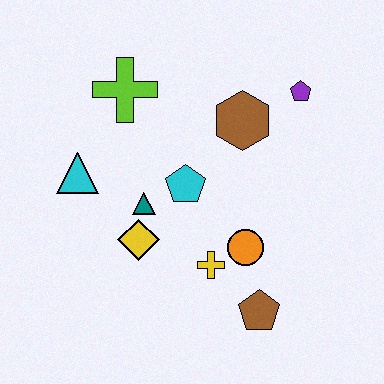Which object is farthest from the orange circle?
The lime cross is farthest from the orange circle.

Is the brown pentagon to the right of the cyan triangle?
Yes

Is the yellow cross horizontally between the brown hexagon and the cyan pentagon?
Yes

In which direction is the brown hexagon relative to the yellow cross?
The brown hexagon is above the yellow cross.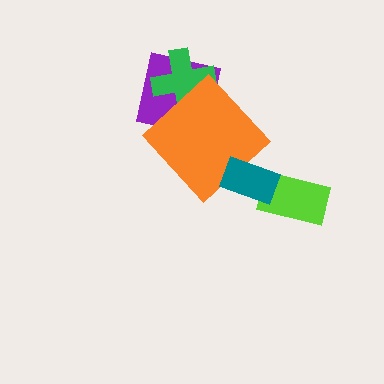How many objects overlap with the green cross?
2 objects overlap with the green cross.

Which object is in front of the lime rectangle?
The teal rectangle is in front of the lime rectangle.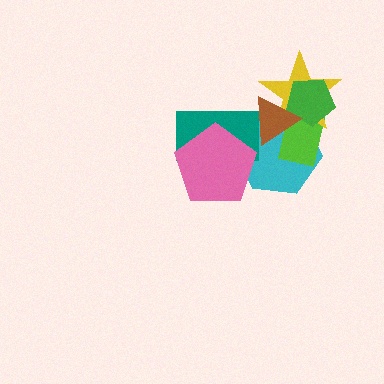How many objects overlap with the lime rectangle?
4 objects overlap with the lime rectangle.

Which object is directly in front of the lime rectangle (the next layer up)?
The yellow star is directly in front of the lime rectangle.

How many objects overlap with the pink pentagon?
2 objects overlap with the pink pentagon.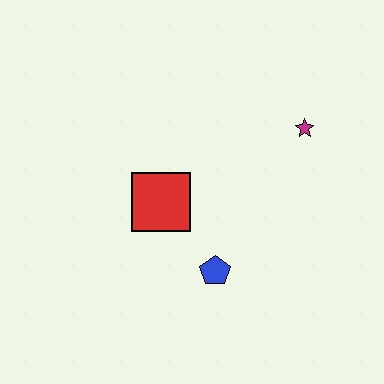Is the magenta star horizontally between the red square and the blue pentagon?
No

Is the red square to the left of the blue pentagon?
Yes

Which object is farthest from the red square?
The magenta star is farthest from the red square.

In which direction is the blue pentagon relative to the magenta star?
The blue pentagon is below the magenta star.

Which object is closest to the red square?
The blue pentagon is closest to the red square.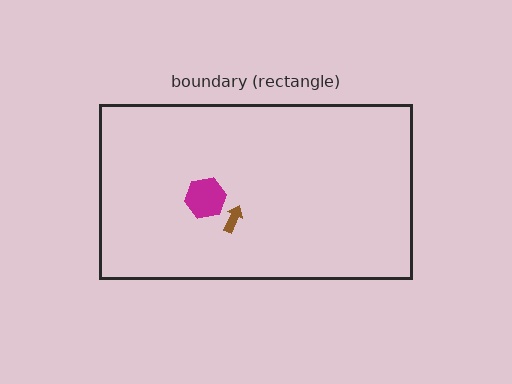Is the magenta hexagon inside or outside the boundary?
Inside.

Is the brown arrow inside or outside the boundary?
Inside.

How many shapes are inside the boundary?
2 inside, 0 outside.